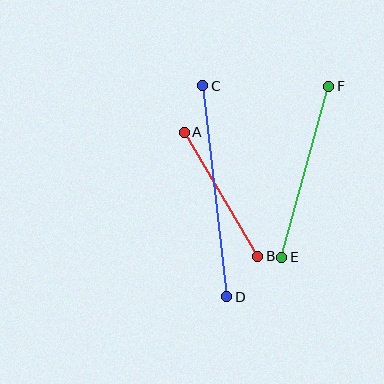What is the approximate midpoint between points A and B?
The midpoint is at approximately (221, 194) pixels.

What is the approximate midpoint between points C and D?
The midpoint is at approximately (215, 191) pixels.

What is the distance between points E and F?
The distance is approximately 177 pixels.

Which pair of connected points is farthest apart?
Points C and D are farthest apart.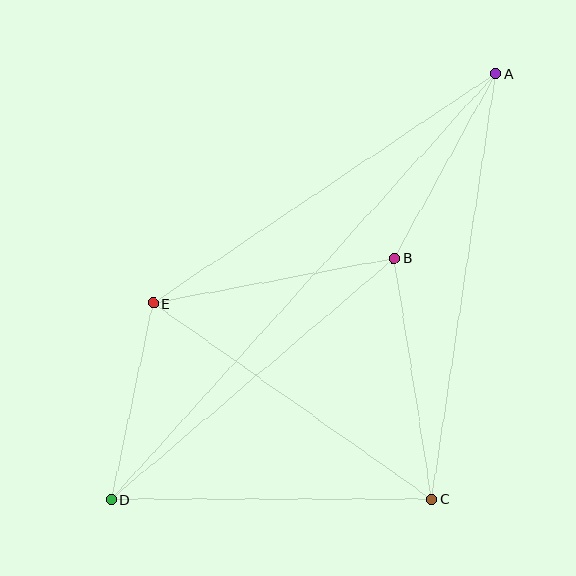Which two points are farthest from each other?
Points A and D are farthest from each other.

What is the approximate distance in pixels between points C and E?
The distance between C and E is approximately 341 pixels.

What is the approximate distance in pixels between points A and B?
The distance between A and B is approximately 210 pixels.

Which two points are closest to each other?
Points D and E are closest to each other.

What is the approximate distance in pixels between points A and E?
The distance between A and E is approximately 413 pixels.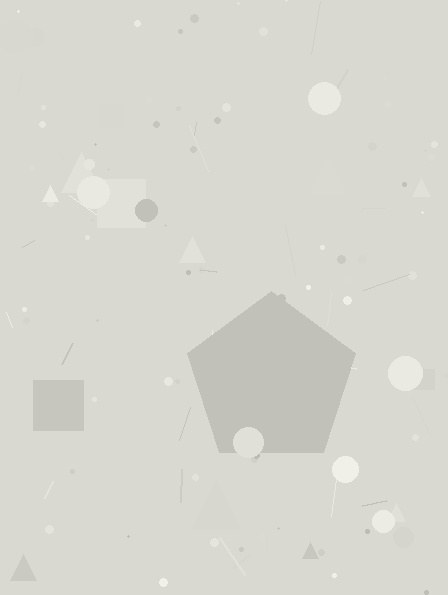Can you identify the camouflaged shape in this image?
The camouflaged shape is a pentagon.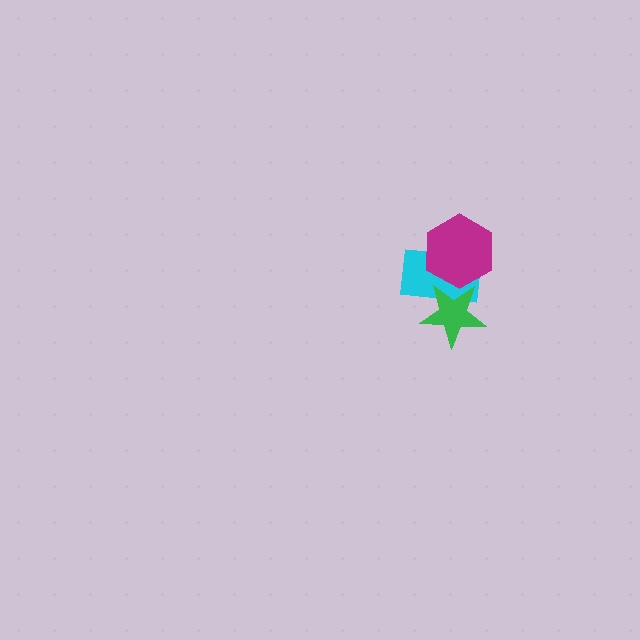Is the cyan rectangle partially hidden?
Yes, it is partially covered by another shape.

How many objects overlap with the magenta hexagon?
2 objects overlap with the magenta hexagon.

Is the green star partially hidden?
No, no other shape covers it.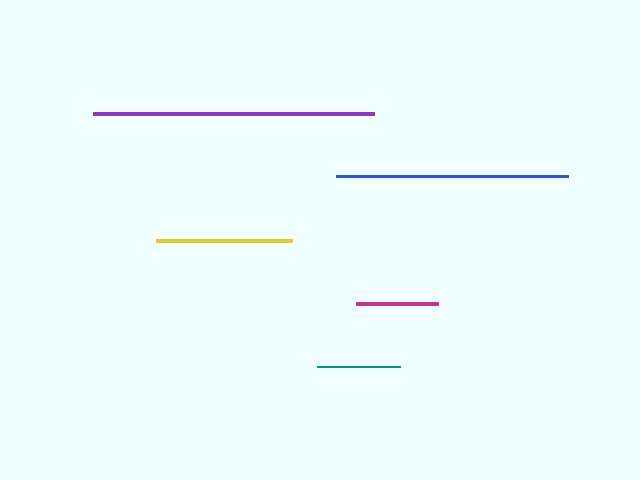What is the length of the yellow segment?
The yellow segment is approximately 136 pixels long.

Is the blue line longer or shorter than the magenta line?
The blue line is longer than the magenta line.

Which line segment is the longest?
The purple line is the longest at approximately 280 pixels.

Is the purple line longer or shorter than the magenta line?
The purple line is longer than the magenta line.